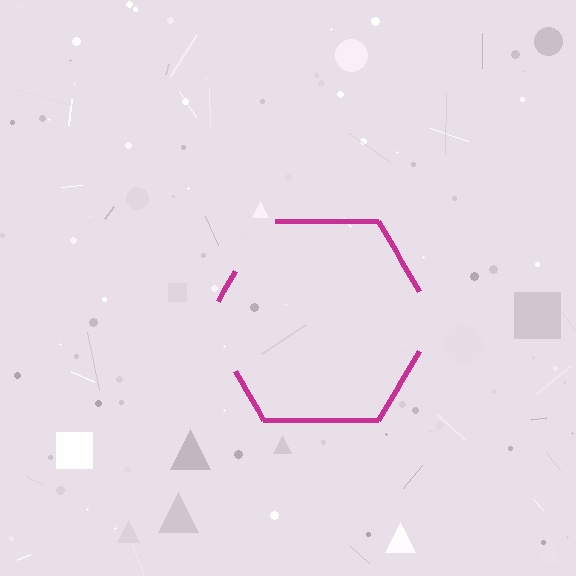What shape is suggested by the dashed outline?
The dashed outline suggests a hexagon.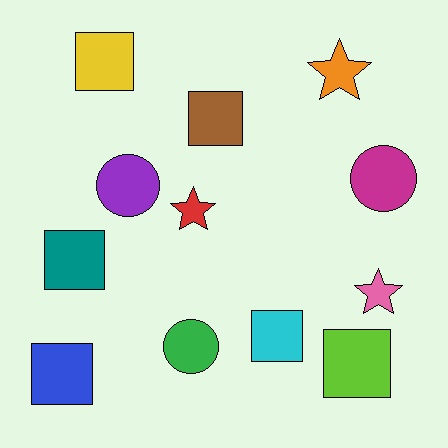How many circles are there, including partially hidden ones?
There are 3 circles.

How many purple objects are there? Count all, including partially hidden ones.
There is 1 purple object.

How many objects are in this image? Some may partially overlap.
There are 12 objects.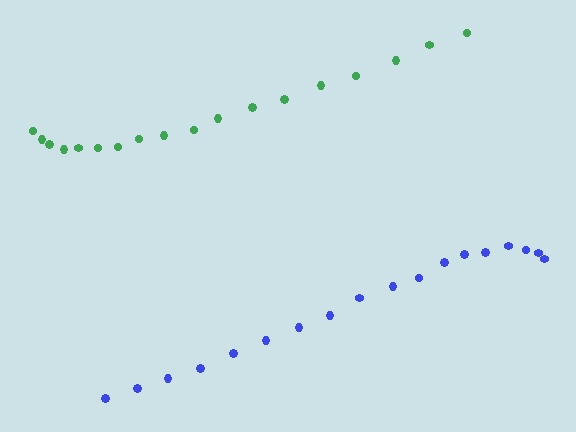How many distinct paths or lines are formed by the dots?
There are 2 distinct paths.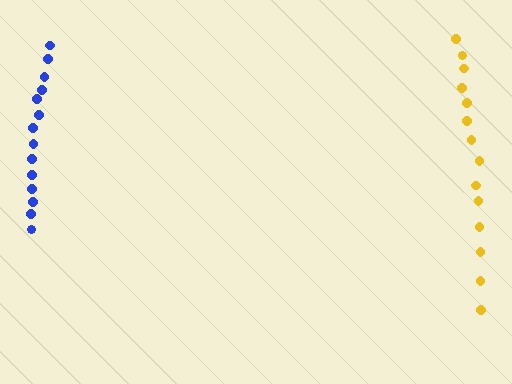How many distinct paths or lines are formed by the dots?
There are 2 distinct paths.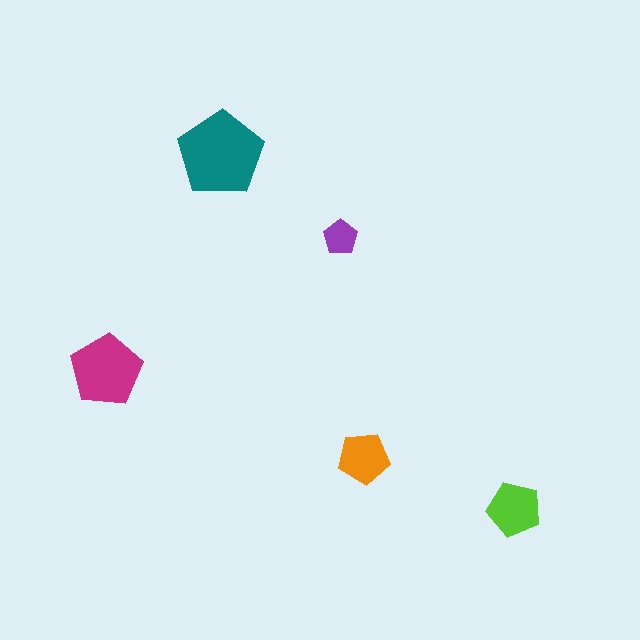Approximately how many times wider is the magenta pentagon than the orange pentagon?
About 1.5 times wider.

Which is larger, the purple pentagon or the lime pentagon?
The lime one.